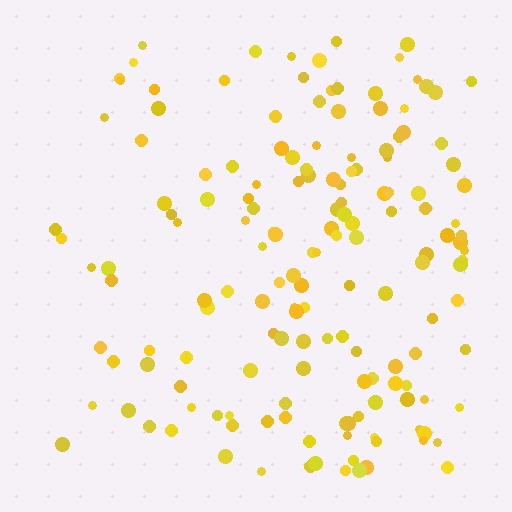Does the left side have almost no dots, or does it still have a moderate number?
Still a moderate number, just noticeably fewer than the right.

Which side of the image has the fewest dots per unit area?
The left.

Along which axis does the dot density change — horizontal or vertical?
Horizontal.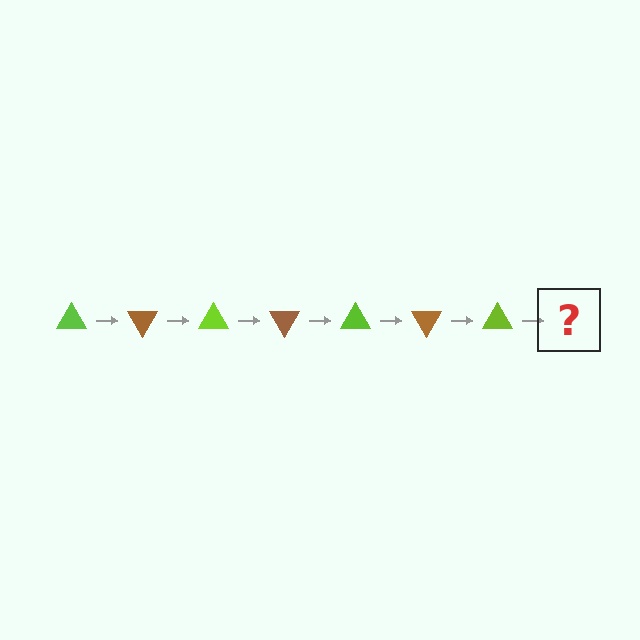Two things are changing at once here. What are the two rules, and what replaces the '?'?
The two rules are that it rotates 60 degrees each step and the color cycles through lime and brown. The '?' should be a brown triangle, rotated 420 degrees from the start.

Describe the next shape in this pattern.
It should be a brown triangle, rotated 420 degrees from the start.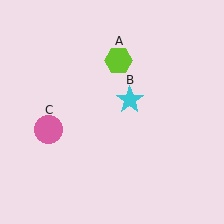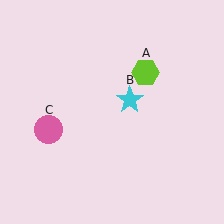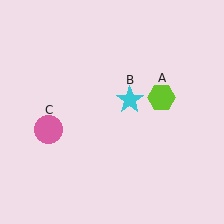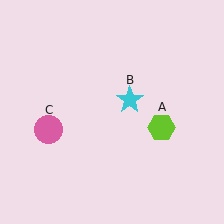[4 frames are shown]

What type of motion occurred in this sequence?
The lime hexagon (object A) rotated clockwise around the center of the scene.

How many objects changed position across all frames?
1 object changed position: lime hexagon (object A).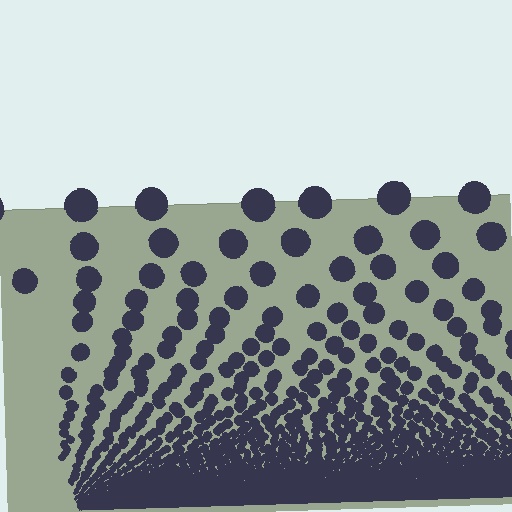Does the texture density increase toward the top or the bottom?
Density increases toward the bottom.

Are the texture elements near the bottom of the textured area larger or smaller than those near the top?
Smaller. The gradient is inverted — elements near the bottom are smaller and denser.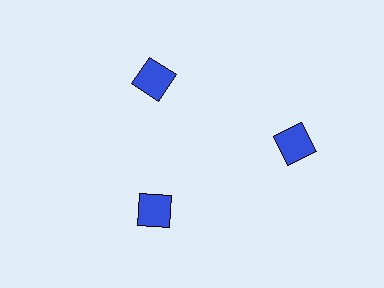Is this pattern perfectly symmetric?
No. The 3 blue squares are arranged in a ring, but one element near the 3 o'clock position is pushed outward from the center, breaking the 3-fold rotational symmetry.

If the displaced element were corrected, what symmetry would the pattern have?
It would have 3-fold rotational symmetry — the pattern would map onto itself every 120 degrees.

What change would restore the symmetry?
The symmetry would be restored by moving it inward, back onto the ring so that all 3 squares sit at equal angles and equal distance from the center.